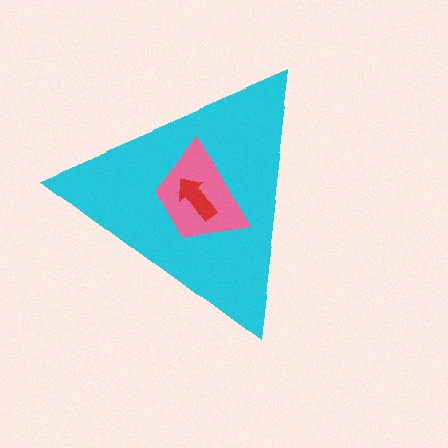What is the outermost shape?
The cyan triangle.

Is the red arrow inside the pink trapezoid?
Yes.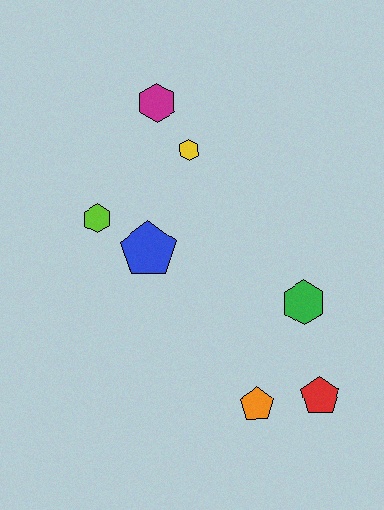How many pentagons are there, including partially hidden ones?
There are 3 pentagons.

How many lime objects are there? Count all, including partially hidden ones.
There is 1 lime object.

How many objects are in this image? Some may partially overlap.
There are 7 objects.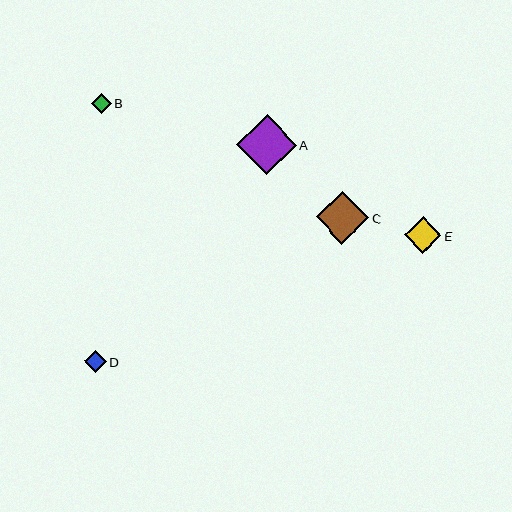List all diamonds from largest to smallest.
From largest to smallest: A, C, E, D, B.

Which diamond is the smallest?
Diamond B is the smallest with a size of approximately 20 pixels.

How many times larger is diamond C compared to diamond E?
Diamond C is approximately 1.5 times the size of diamond E.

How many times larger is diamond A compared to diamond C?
Diamond A is approximately 1.1 times the size of diamond C.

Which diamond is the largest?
Diamond A is the largest with a size of approximately 60 pixels.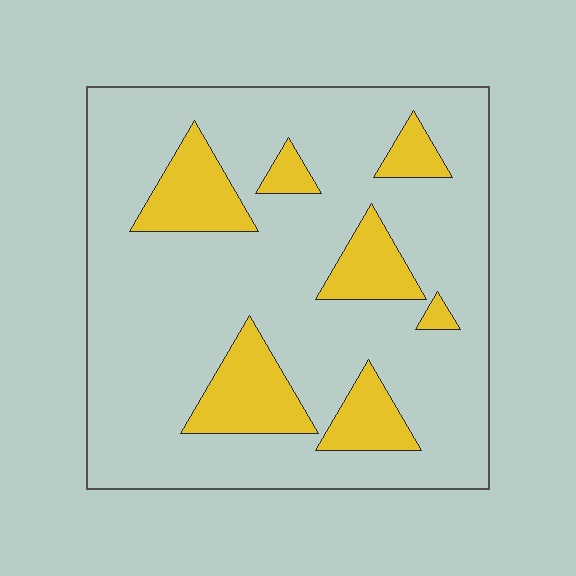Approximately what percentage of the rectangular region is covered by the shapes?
Approximately 20%.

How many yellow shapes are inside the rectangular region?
7.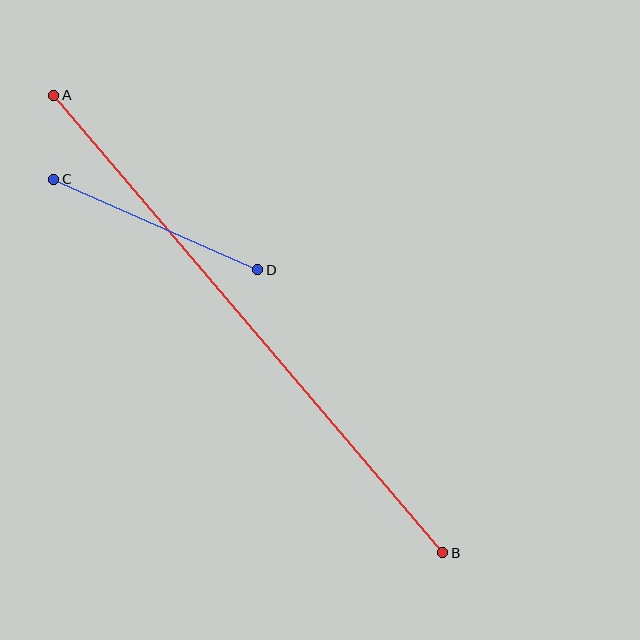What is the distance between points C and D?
The distance is approximately 223 pixels.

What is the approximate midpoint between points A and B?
The midpoint is at approximately (248, 324) pixels.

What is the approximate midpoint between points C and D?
The midpoint is at approximately (156, 224) pixels.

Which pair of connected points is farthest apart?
Points A and B are farthest apart.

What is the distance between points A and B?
The distance is approximately 600 pixels.